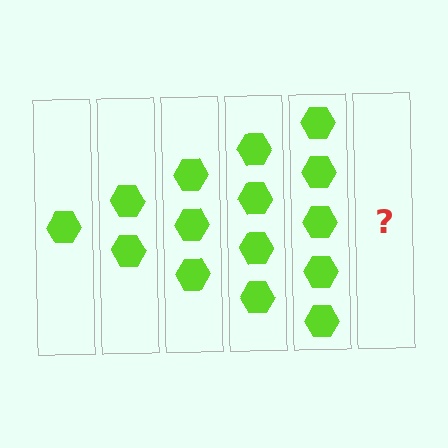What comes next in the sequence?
The next element should be 6 hexagons.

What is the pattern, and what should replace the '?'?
The pattern is that each step adds one more hexagon. The '?' should be 6 hexagons.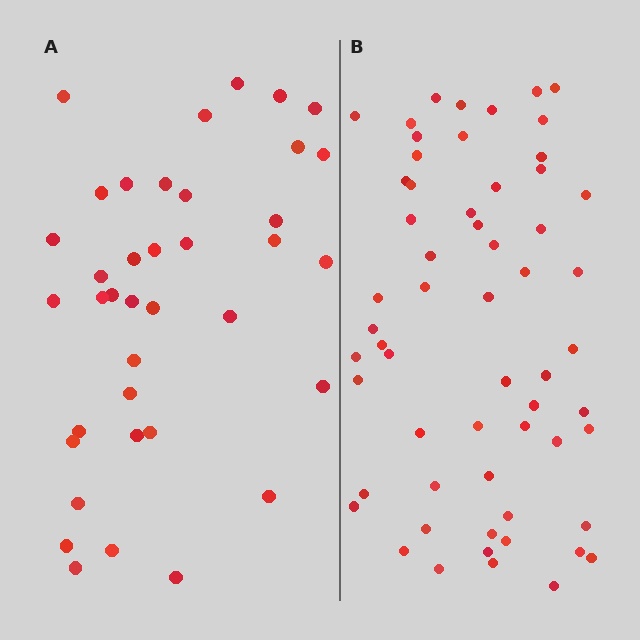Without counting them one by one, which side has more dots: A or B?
Region B (the right region) has more dots.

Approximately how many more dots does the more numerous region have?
Region B has approximately 20 more dots than region A.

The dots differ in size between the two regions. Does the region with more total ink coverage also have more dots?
No. Region A has more total ink coverage because its dots are larger, but region B actually contains more individual dots. Total area can be misleading — the number of items is what matters here.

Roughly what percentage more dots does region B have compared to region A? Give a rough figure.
About 55% more.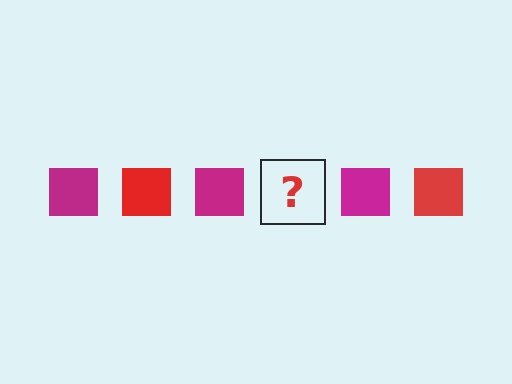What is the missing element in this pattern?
The missing element is a red square.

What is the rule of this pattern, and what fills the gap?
The rule is that the pattern cycles through magenta, red squares. The gap should be filled with a red square.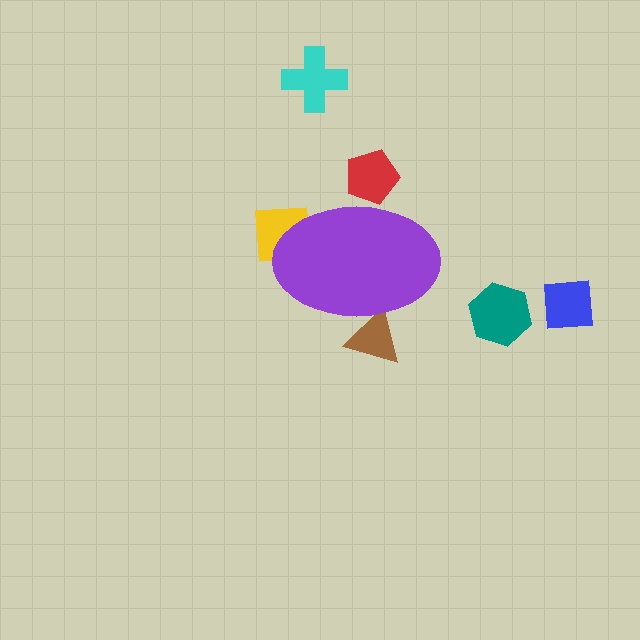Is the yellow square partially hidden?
Yes, the yellow square is partially hidden behind the purple ellipse.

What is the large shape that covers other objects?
A purple ellipse.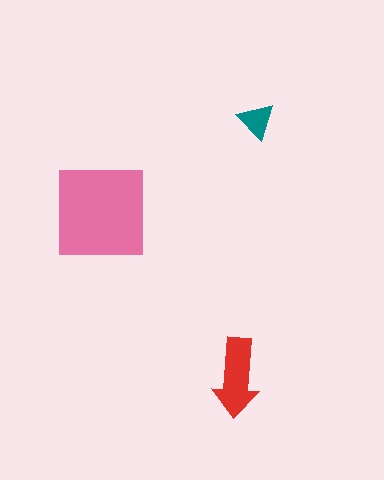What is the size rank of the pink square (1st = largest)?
1st.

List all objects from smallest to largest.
The teal triangle, the red arrow, the pink square.